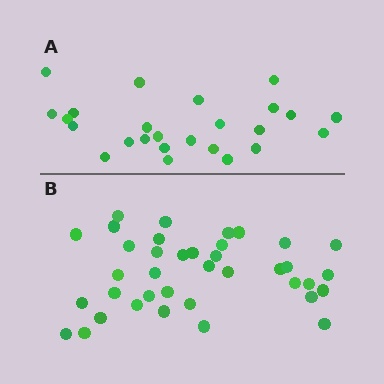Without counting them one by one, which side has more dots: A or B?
Region B (the bottom region) has more dots.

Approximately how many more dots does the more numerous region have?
Region B has approximately 15 more dots than region A.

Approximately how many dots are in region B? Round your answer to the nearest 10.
About 40 dots. (The exact count is 38, which rounds to 40.)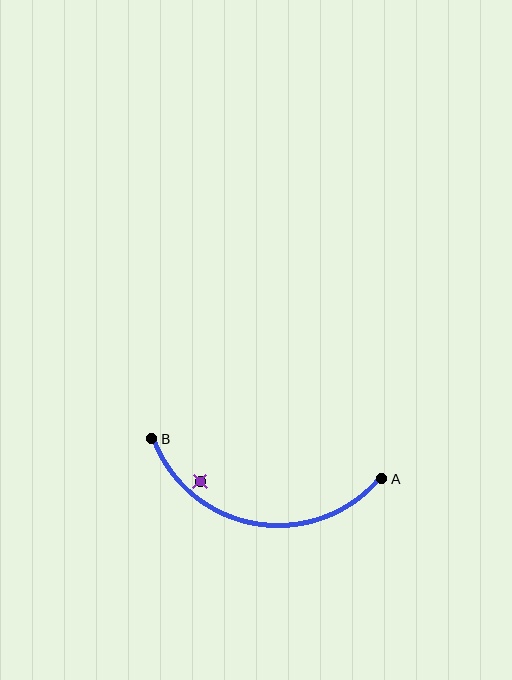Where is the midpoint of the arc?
The arc midpoint is the point on the curve farthest from the straight line joining A and B. It sits below that line.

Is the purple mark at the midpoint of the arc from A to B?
No — the purple mark does not lie on the arc at all. It sits slightly inside the curve.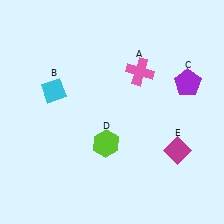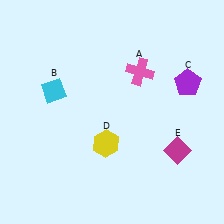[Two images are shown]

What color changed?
The hexagon (D) changed from lime in Image 1 to yellow in Image 2.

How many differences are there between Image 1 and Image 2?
There is 1 difference between the two images.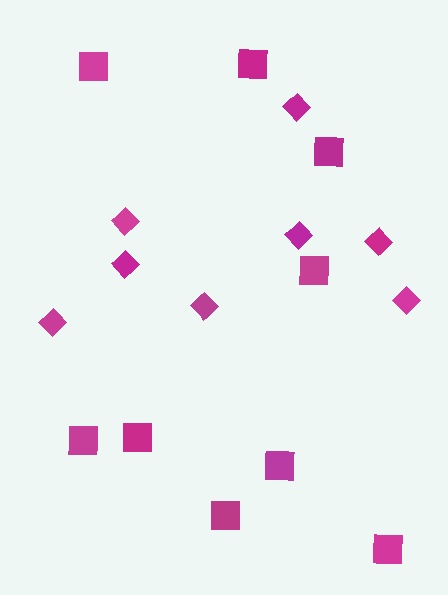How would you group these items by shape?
There are 2 groups: one group of diamonds (8) and one group of squares (9).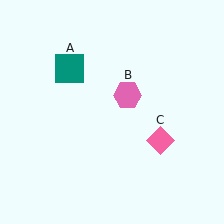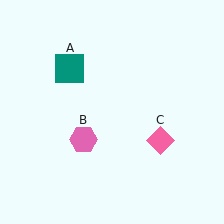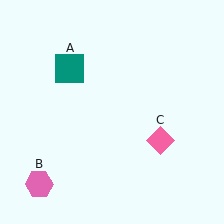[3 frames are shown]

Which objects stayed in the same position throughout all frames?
Teal square (object A) and pink diamond (object C) remained stationary.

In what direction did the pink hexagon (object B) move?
The pink hexagon (object B) moved down and to the left.